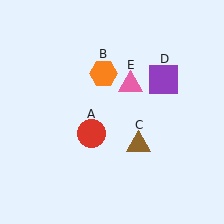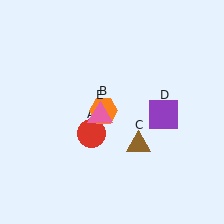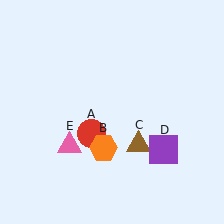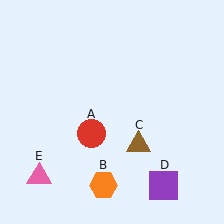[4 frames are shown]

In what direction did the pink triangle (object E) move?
The pink triangle (object E) moved down and to the left.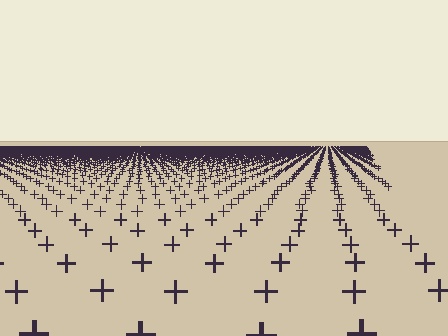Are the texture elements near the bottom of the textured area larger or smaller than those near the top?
Larger. Near the bottom, elements are closer to the viewer and appear at a bigger on-screen size.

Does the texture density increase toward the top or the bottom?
Density increases toward the top.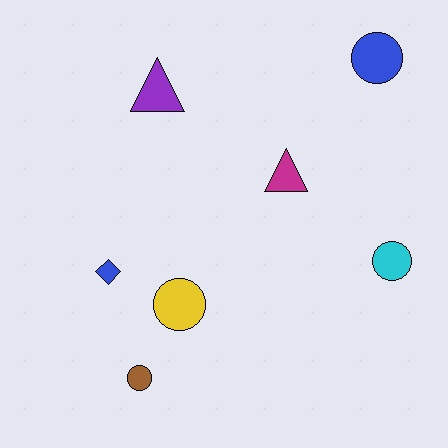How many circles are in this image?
There are 4 circles.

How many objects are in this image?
There are 7 objects.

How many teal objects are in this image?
There are no teal objects.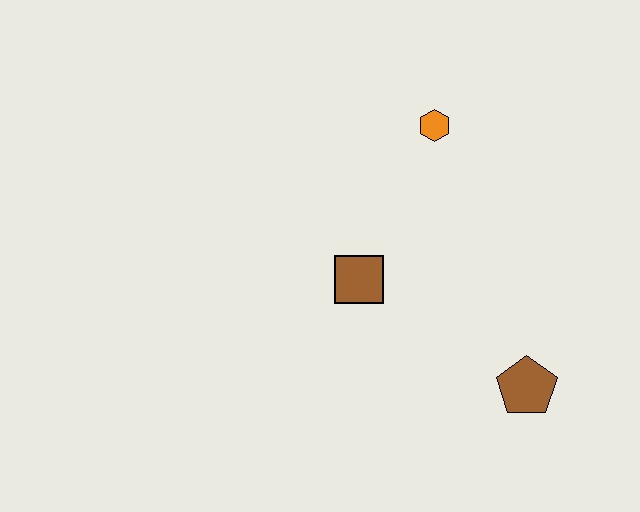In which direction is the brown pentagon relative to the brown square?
The brown pentagon is to the right of the brown square.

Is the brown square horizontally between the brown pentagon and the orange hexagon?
No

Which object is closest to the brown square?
The orange hexagon is closest to the brown square.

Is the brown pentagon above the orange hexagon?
No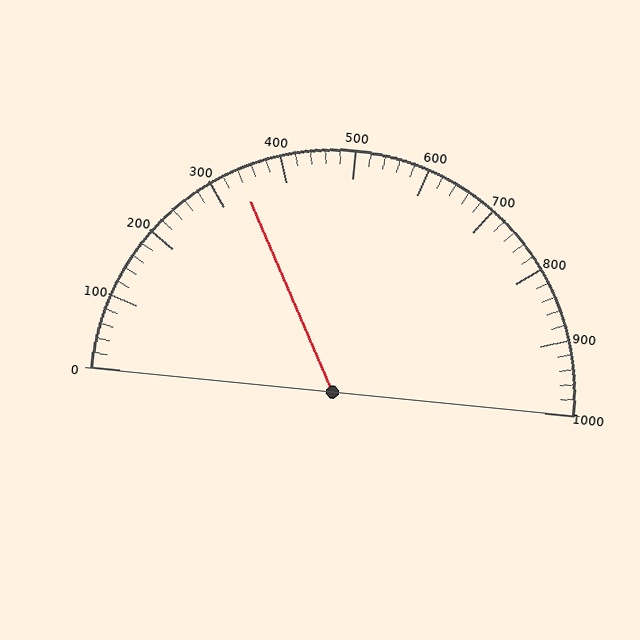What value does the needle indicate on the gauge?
The needle indicates approximately 340.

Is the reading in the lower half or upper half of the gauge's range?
The reading is in the lower half of the range (0 to 1000).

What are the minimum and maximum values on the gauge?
The gauge ranges from 0 to 1000.